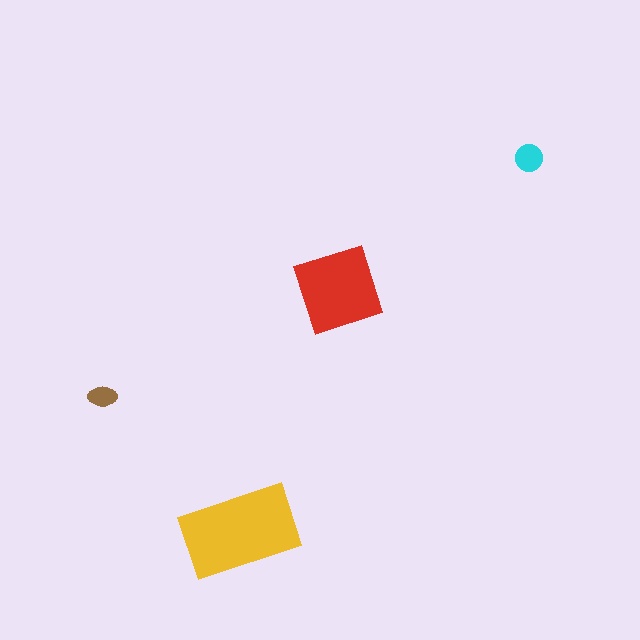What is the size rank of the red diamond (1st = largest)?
2nd.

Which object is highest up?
The cyan circle is topmost.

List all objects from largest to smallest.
The yellow rectangle, the red diamond, the cyan circle, the brown ellipse.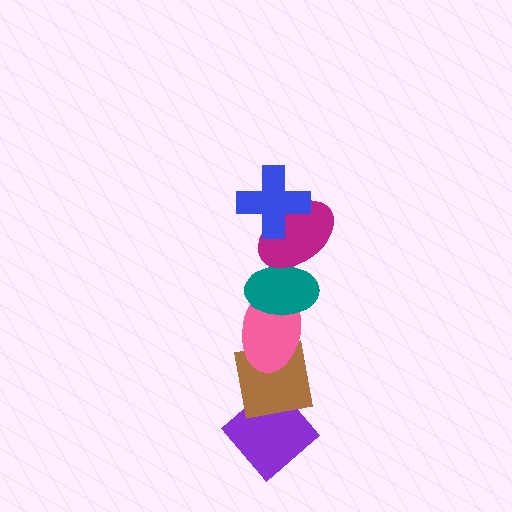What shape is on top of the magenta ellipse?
The blue cross is on top of the magenta ellipse.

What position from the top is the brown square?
The brown square is 5th from the top.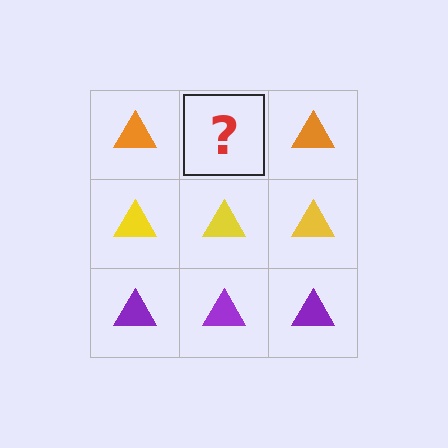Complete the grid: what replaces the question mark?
The question mark should be replaced with an orange triangle.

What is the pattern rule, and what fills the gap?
The rule is that each row has a consistent color. The gap should be filled with an orange triangle.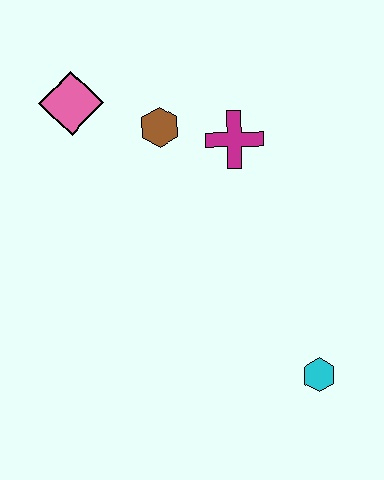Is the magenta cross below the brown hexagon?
Yes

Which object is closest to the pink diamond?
The brown hexagon is closest to the pink diamond.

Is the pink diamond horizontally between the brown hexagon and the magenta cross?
No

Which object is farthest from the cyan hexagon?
The pink diamond is farthest from the cyan hexagon.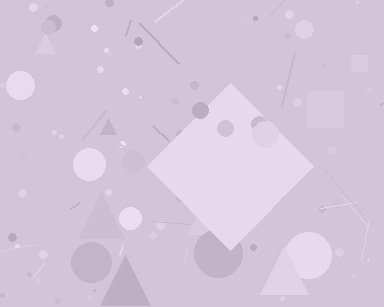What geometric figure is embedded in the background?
A diamond is embedded in the background.